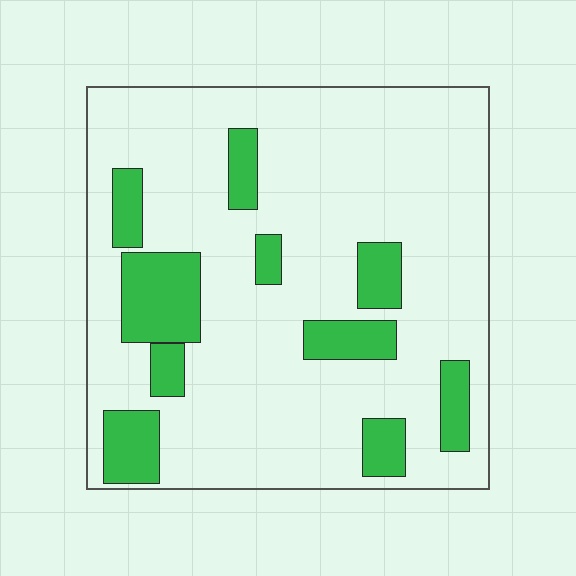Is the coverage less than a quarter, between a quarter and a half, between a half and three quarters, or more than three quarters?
Less than a quarter.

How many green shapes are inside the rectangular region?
10.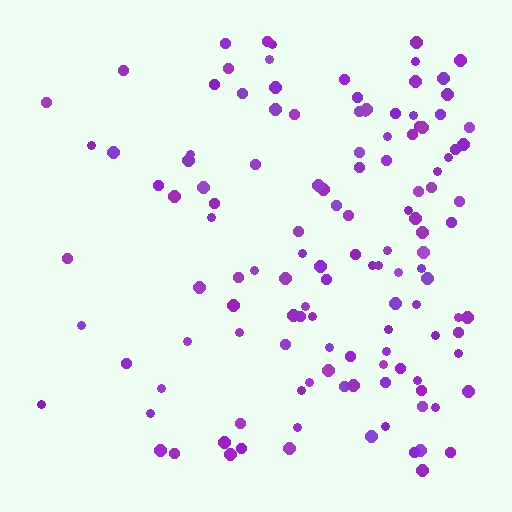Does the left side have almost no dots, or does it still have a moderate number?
Still a moderate number, just noticeably fewer than the right.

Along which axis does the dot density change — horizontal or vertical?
Horizontal.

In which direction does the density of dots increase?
From left to right, with the right side densest.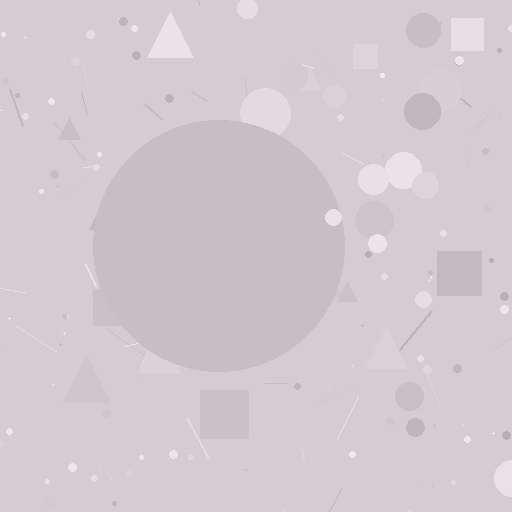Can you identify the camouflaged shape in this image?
The camouflaged shape is a circle.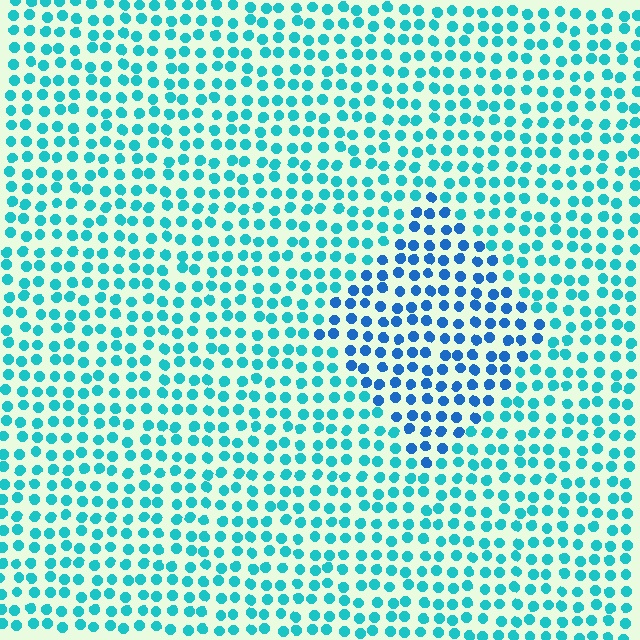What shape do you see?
I see a diamond.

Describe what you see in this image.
The image is filled with small cyan elements in a uniform arrangement. A diamond-shaped region is visible where the elements are tinted to a slightly different hue, forming a subtle color boundary.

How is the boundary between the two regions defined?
The boundary is defined purely by a slight shift in hue (about 32 degrees). Spacing, size, and orientation are identical on both sides.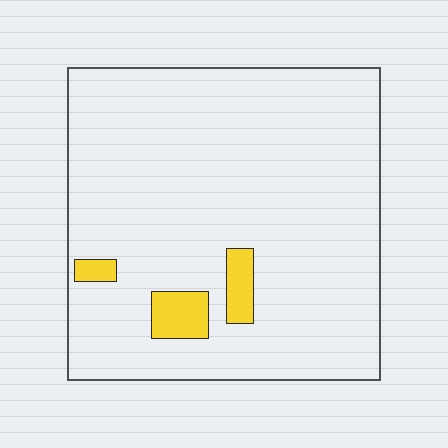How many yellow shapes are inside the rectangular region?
3.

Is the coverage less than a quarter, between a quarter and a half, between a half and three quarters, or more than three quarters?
Less than a quarter.